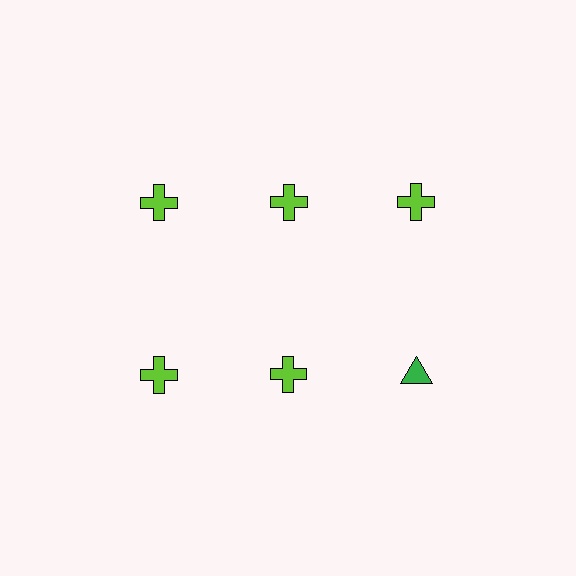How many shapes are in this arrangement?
There are 6 shapes arranged in a grid pattern.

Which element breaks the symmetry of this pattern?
The green triangle in the second row, center column breaks the symmetry. All other shapes are lime crosses.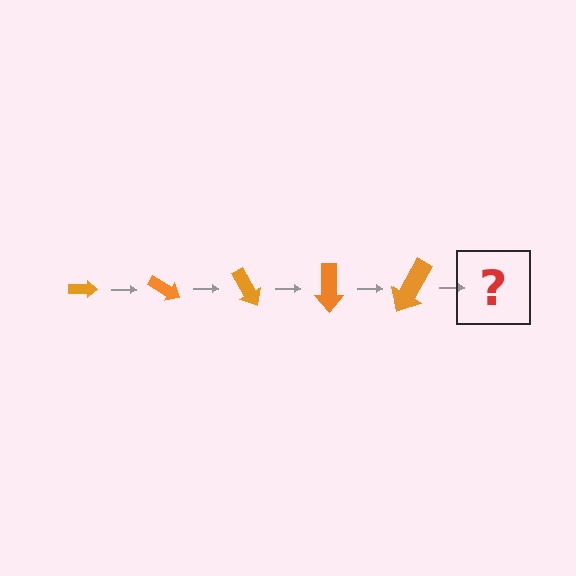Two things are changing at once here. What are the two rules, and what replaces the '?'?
The two rules are that the arrow grows larger each step and it rotates 30 degrees each step. The '?' should be an arrow, larger than the previous one and rotated 150 degrees from the start.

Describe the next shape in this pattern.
It should be an arrow, larger than the previous one and rotated 150 degrees from the start.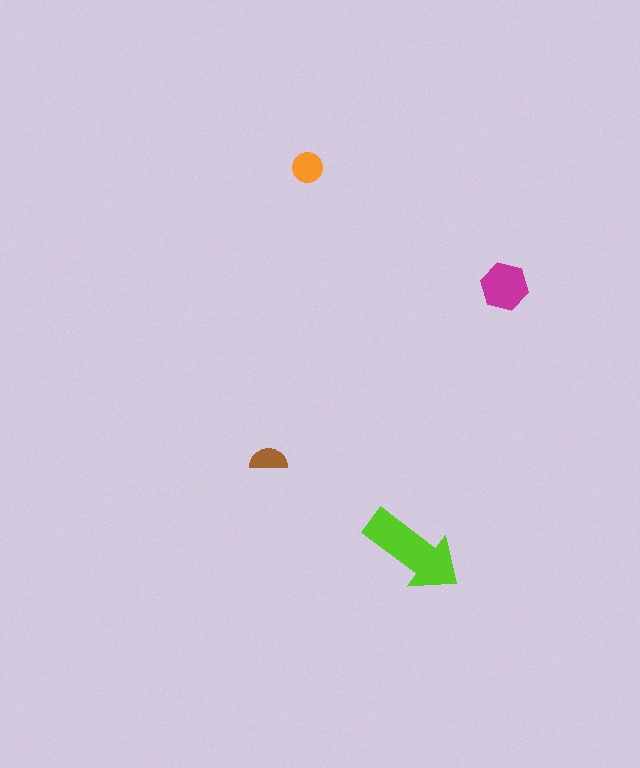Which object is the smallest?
The brown semicircle.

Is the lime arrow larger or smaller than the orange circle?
Larger.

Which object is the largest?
The lime arrow.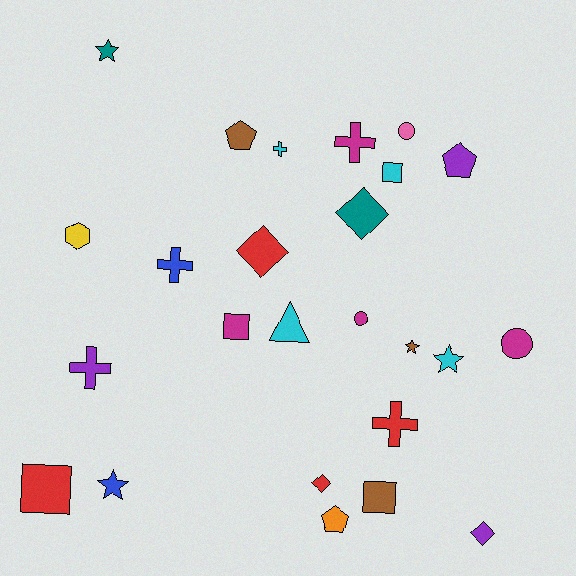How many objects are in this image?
There are 25 objects.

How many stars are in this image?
There are 4 stars.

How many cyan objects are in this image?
There are 4 cyan objects.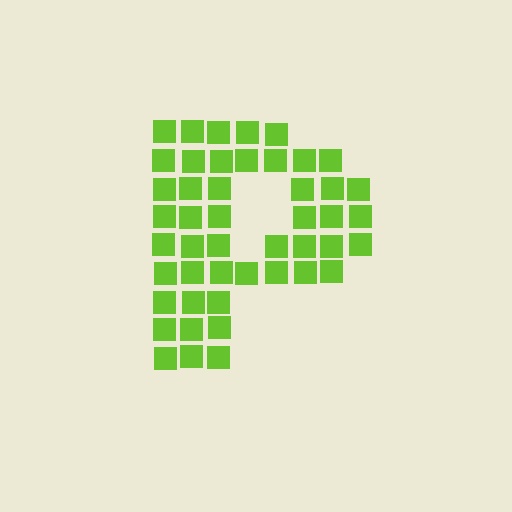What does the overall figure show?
The overall figure shows the letter P.